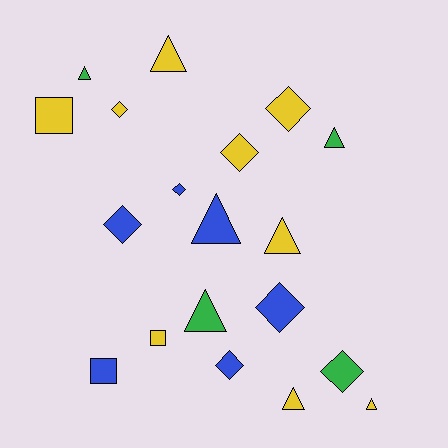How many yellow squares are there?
There are 2 yellow squares.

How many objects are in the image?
There are 19 objects.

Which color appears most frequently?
Yellow, with 9 objects.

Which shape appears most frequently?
Diamond, with 8 objects.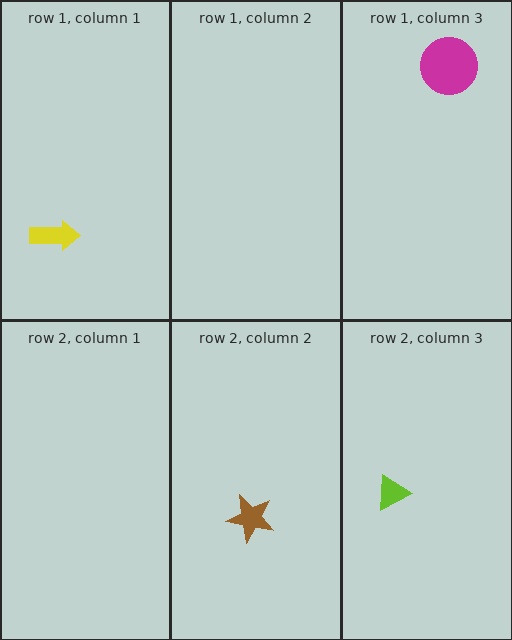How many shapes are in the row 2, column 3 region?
1.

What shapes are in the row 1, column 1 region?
The yellow arrow.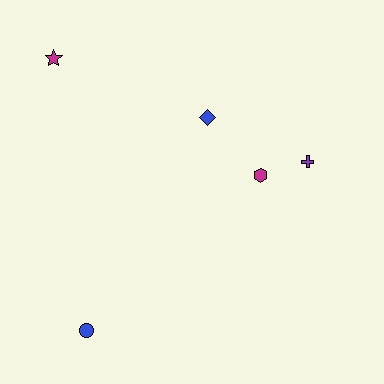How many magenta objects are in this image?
There are 2 magenta objects.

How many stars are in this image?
There is 1 star.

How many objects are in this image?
There are 5 objects.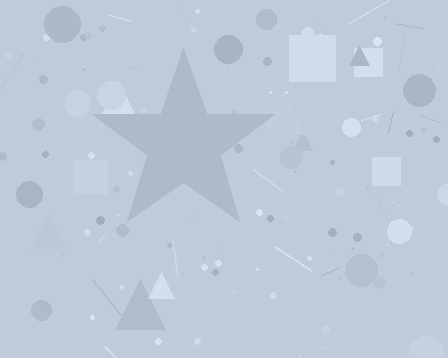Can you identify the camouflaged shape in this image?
The camouflaged shape is a star.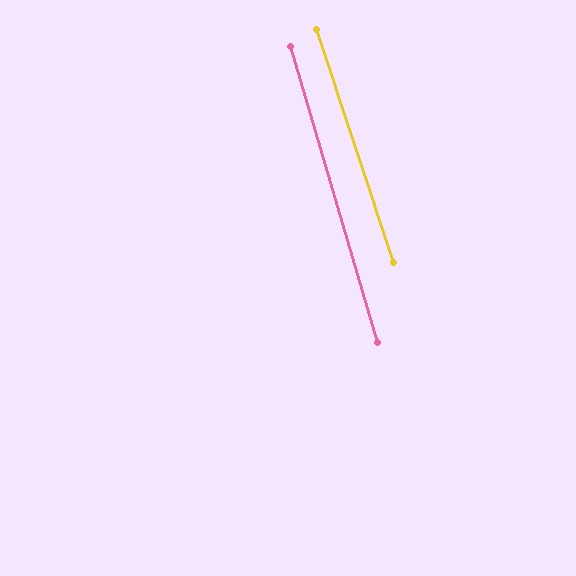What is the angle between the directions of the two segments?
Approximately 2 degrees.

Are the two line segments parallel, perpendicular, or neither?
Parallel — their directions differ by only 1.8°.